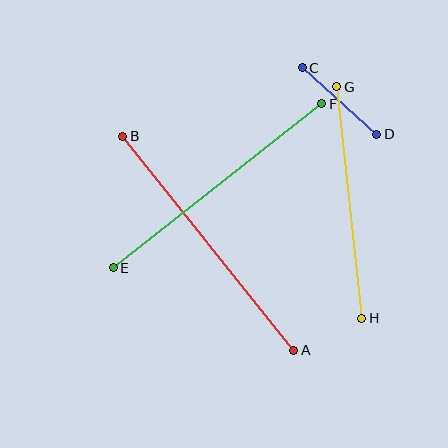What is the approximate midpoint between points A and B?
The midpoint is at approximately (208, 243) pixels.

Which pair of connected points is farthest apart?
Points A and B are farthest apart.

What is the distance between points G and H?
The distance is approximately 233 pixels.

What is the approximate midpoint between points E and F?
The midpoint is at approximately (218, 186) pixels.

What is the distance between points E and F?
The distance is approximately 265 pixels.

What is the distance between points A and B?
The distance is approximately 274 pixels.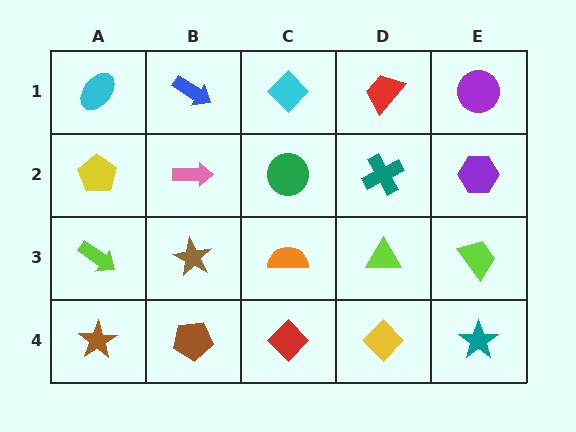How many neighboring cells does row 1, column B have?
3.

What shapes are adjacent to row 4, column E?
A lime trapezoid (row 3, column E), a yellow diamond (row 4, column D).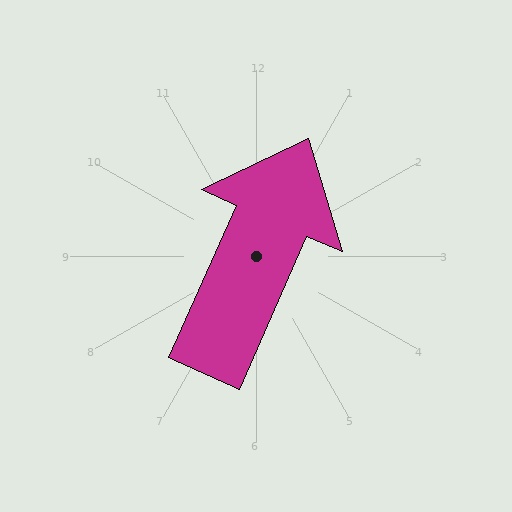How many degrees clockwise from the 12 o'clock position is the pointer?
Approximately 24 degrees.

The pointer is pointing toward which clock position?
Roughly 1 o'clock.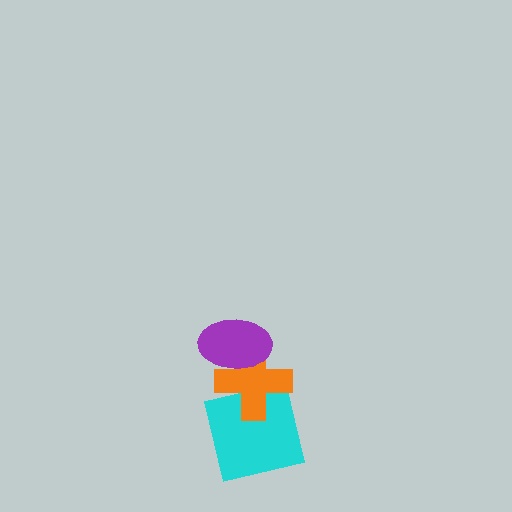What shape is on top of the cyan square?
The orange cross is on top of the cyan square.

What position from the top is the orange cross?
The orange cross is 2nd from the top.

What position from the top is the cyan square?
The cyan square is 3rd from the top.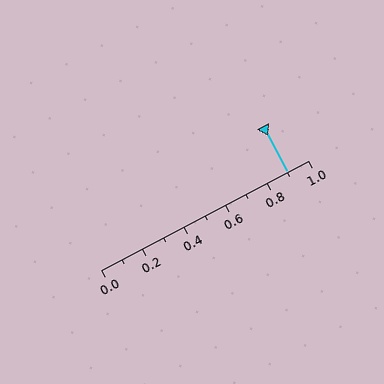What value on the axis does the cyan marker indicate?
The marker indicates approximately 0.9.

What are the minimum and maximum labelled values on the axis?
The axis runs from 0.0 to 1.0.